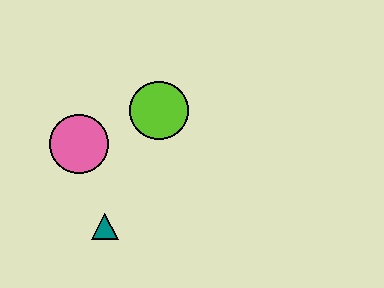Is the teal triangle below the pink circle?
Yes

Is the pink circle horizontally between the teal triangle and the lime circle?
No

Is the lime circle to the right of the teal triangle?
Yes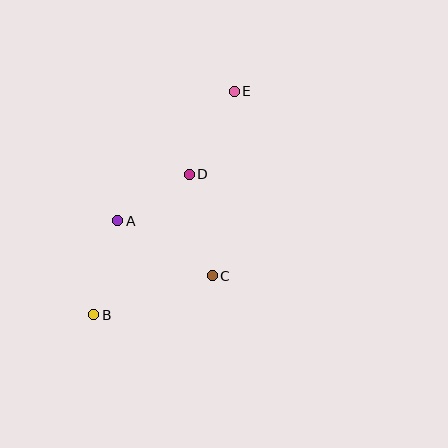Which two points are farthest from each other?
Points B and E are farthest from each other.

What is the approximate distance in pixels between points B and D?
The distance between B and D is approximately 170 pixels.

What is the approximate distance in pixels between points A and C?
The distance between A and C is approximately 109 pixels.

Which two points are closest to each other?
Points A and D are closest to each other.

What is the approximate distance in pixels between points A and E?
The distance between A and E is approximately 174 pixels.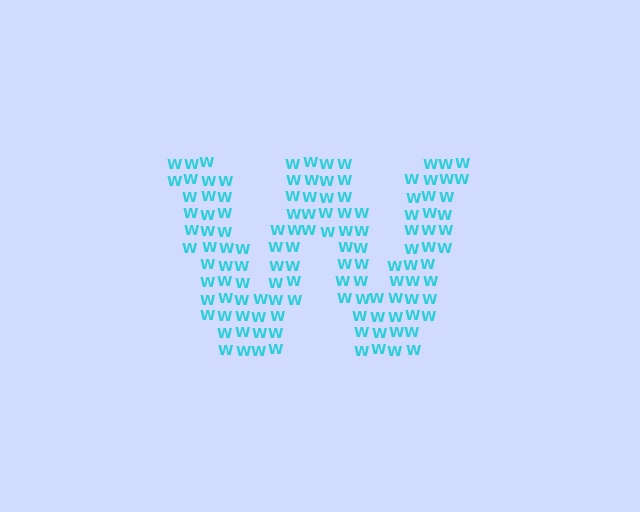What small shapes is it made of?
It is made of small letter W's.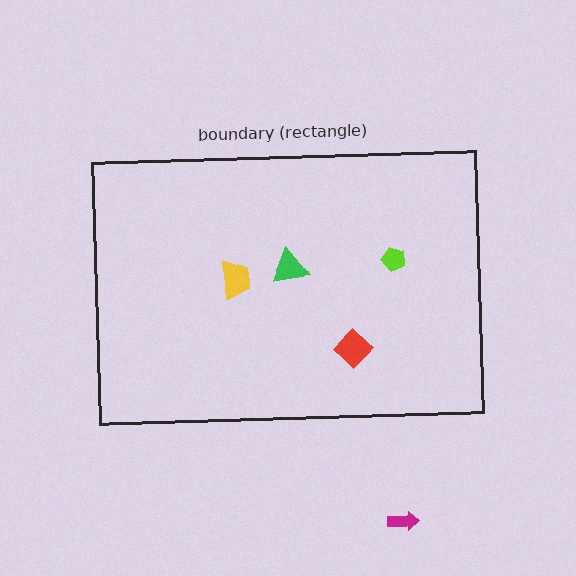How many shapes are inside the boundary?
4 inside, 1 outside.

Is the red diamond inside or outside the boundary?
Inside.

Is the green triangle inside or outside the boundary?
Inside.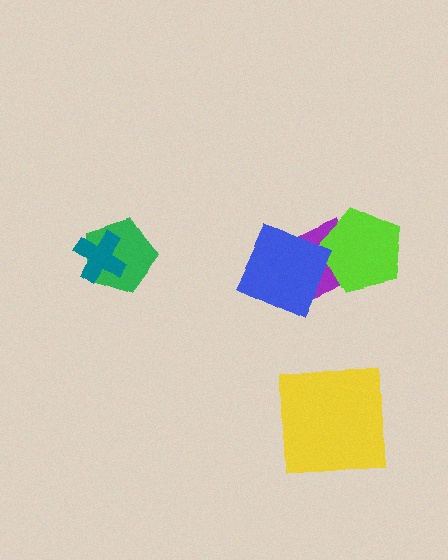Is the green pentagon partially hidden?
Yes, it is partially covered by another shape.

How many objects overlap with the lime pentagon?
1 object overlaps with the lime pentagon.